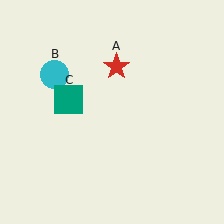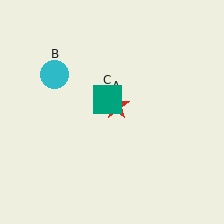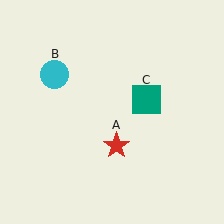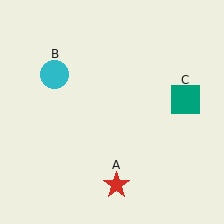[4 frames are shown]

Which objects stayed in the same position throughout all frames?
Cyan circle (object B) remained stationary.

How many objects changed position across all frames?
2 objects changed position: red star (object A), teal square (object C).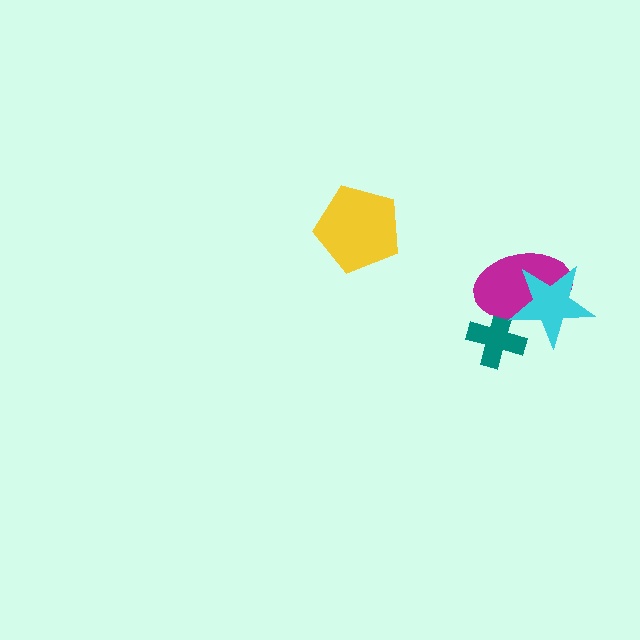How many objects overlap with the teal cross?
2 objects overlap with the teal cross.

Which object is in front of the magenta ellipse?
The cyan star is in front of the magenta ellipse.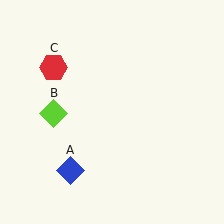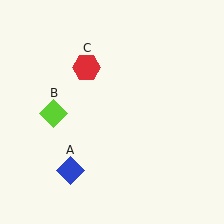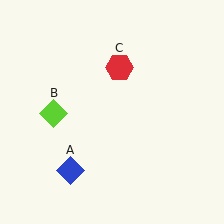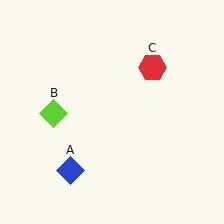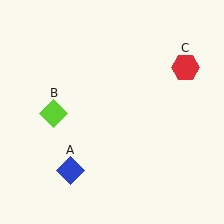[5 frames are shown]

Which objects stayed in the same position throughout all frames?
Blue diamond (object A) and lime diamond (object B) remained stationary.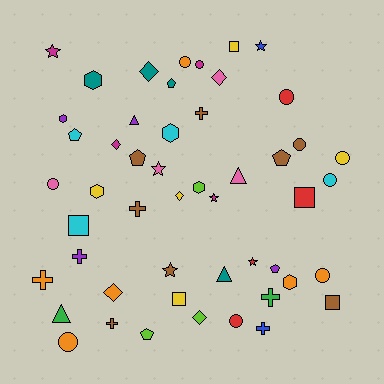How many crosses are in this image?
There are 7 crosses.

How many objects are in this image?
There are 50 objects.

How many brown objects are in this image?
There are 8 brown objects.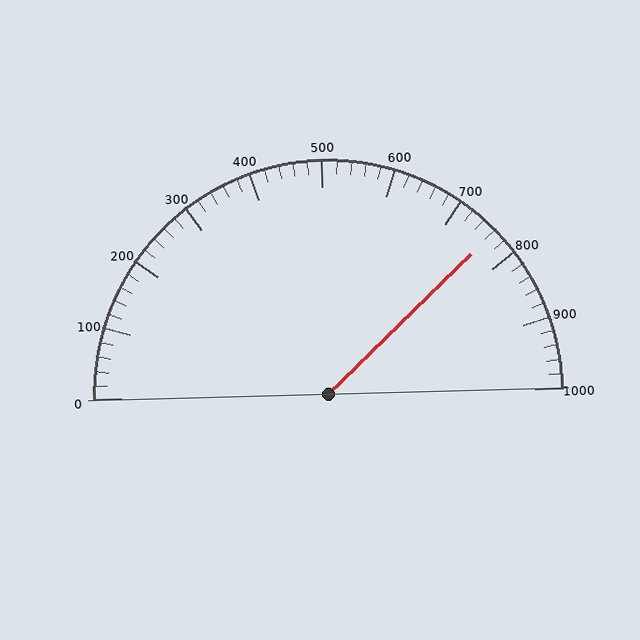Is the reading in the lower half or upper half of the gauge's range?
The reading is in the upper half of the range (0 to 1000).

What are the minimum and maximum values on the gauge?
The gauge ranges from 0 to 1000.